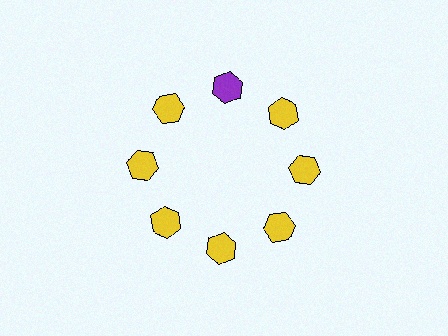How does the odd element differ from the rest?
It has a different color: purple instead of yellow.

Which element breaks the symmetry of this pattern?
The purple hexagon at roughly the 12 o'clock position breaks the symmetry. All other shapes are yellow hexagons.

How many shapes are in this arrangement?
There are 8 shapes arranged in a ring pattern.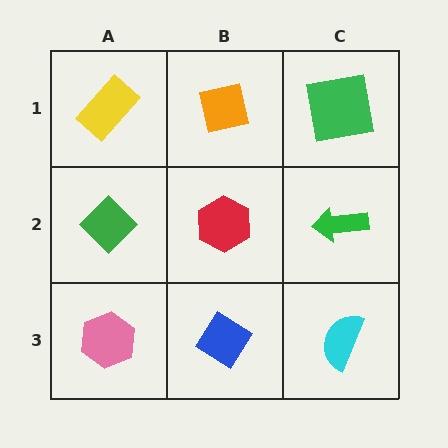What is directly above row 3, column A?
A green diamond.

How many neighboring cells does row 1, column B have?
3.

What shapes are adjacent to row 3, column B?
A red hexagon (row 2, column B), a pink hexagon (row 3, column A), a cyan semicircle (row 3, column C).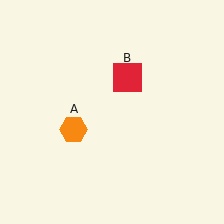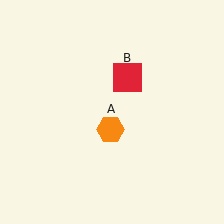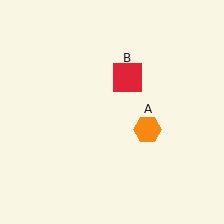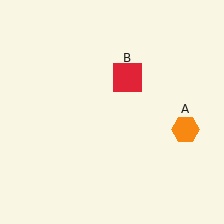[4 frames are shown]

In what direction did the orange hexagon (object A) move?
The orange hexagon (object A) moved right.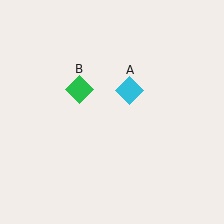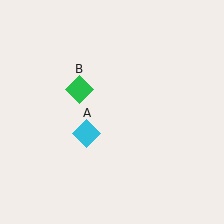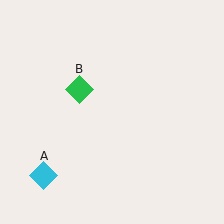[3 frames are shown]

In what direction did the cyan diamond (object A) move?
The cyan diamond (object A) moved down and to the left.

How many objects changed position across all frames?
1 object changed position: cyan diamond (object A).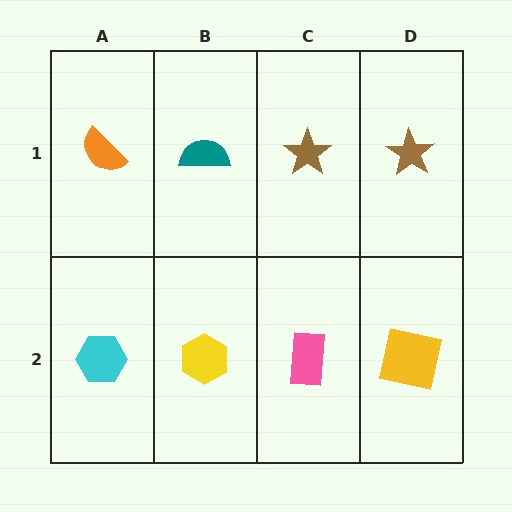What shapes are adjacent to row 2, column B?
A teal semicircle (row 1, column B), a cyan hexagon (row 2, column A), a pink rectangle (row 2, column C).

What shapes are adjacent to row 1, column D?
A yellow square (row 2, column D), a brown star (row 1, column C).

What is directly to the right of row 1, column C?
A brown star.